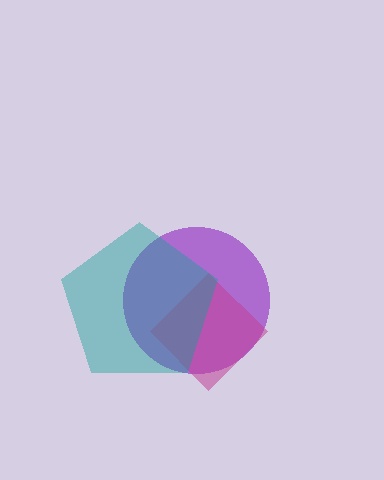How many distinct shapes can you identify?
There are 3 distinct shapes: a purple circle, a magenta diamond, a teal pentagon.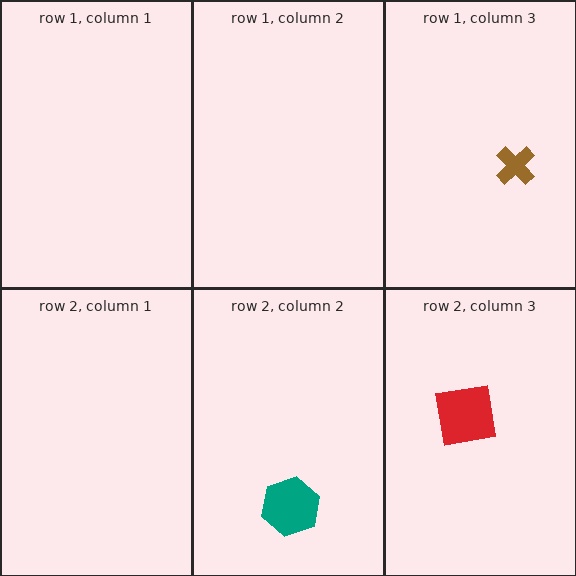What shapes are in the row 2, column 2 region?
The teal hexagon.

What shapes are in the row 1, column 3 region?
The brown cross.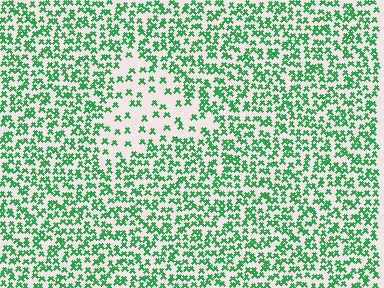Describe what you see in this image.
The image contains small green elements arranged at two different densities. A triangle-shaped region is visible where the elements are less densely packed than the surrounding area.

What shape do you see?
I see a triangle.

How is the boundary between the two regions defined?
The boundary is defined by a change in element density (approximately 2.6x ratio). All elements are the same color, size, and shape.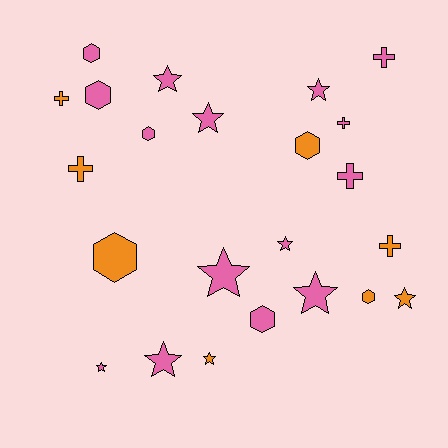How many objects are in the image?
There are 23 objects.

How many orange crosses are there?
There are 3 orange crosses.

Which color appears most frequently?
Pink, with 15 objects.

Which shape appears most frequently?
Star, with 10 objects.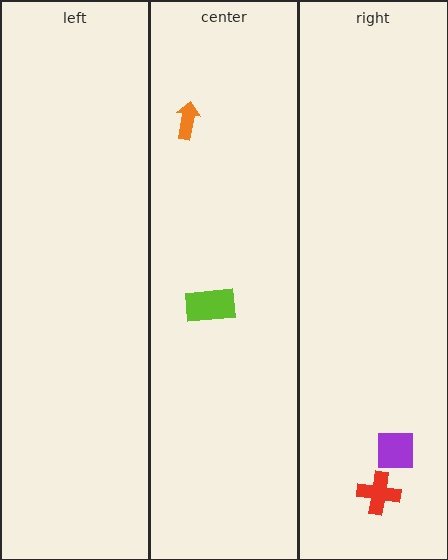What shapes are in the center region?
The orange arrow, the lime rectangle.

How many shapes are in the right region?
2.